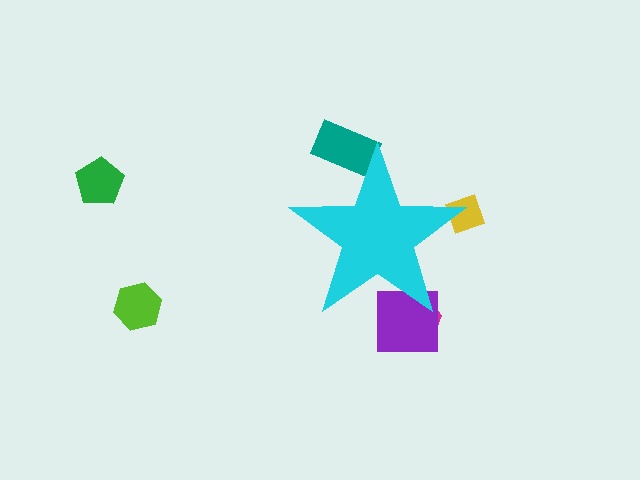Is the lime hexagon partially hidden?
No, the lime hexagon is fully visible.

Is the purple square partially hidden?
Yes, the purple square is partially hidden behind the cyan star.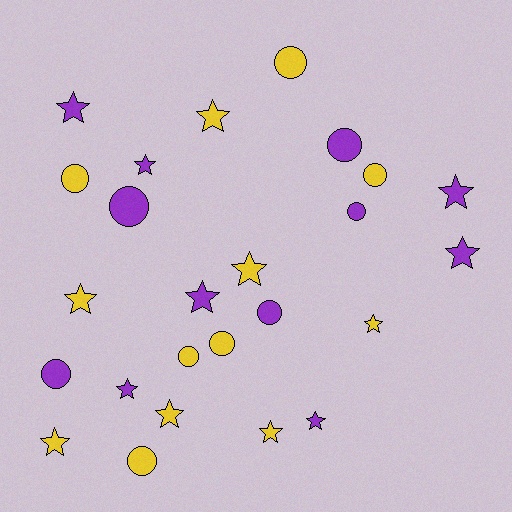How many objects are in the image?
There are 25 objects.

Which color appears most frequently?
Yellow, with 13 objects.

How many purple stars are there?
There are 7 purple stars.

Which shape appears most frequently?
Star, with 14 objects.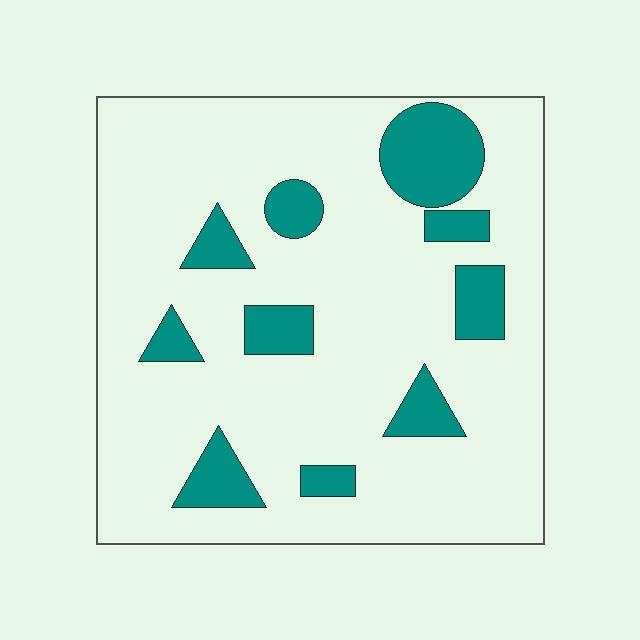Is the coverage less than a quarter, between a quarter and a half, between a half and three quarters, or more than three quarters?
Less than a quarter.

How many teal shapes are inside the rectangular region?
10.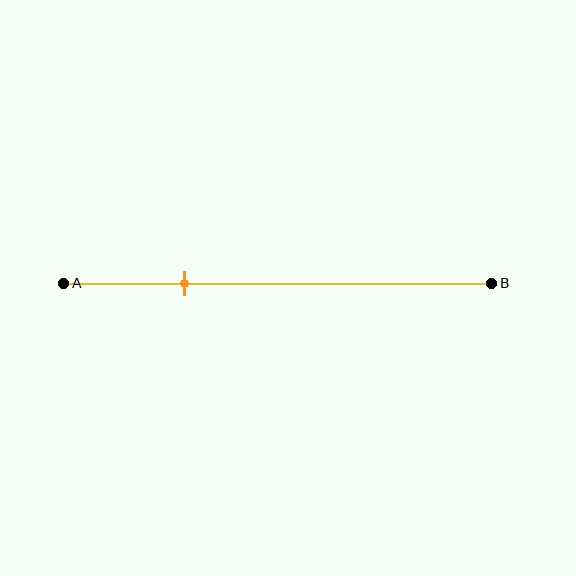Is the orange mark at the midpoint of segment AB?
No, the mark is at about 30% from A, not at the 50% midpoint.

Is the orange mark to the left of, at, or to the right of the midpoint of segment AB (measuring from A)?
The orange mark is to the left of the midpoint of segment AB.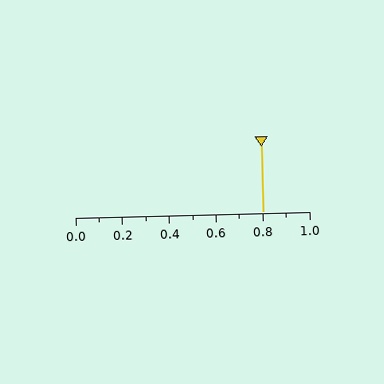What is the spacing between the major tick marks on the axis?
The major ticks are spaced 0.2 apart.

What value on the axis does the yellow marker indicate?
The marker indicates approximately 0.8.